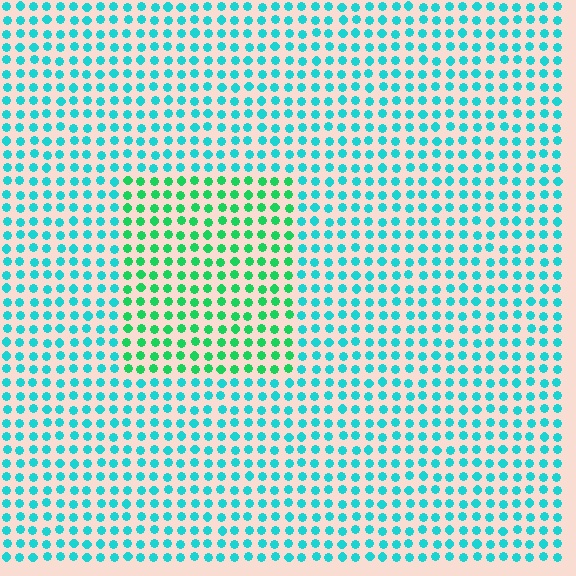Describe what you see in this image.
The image is filled with small cyan elements in a uniform arrangement. A rectangle-shaped region is visible where the elements are tinted to a slightly different hue, forming a subtle color boundary.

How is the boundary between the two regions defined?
The boundary is defined purely by a slight shift in hue (about 38 degrees). Spacing, size, and orientation are identical on both sides.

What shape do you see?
I see a rectangle.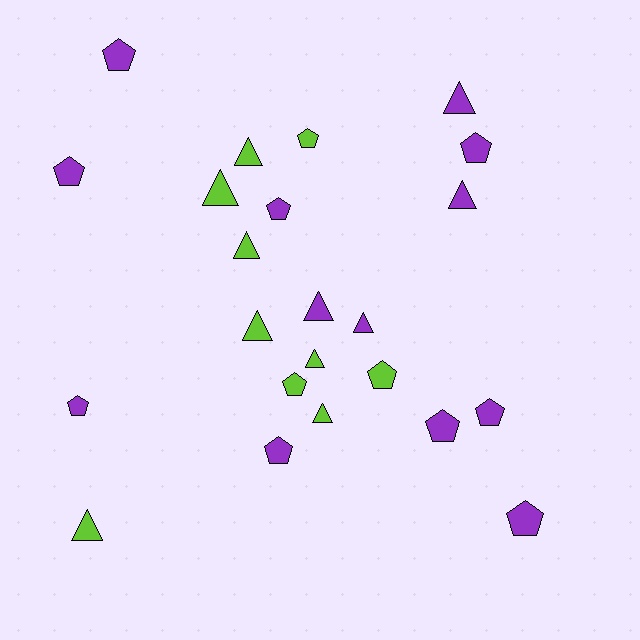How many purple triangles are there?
There are 4 purple triangles.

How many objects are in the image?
There are 23 objects.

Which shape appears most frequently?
Pentagon, with 12 objects.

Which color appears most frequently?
Purple, with 13 objects.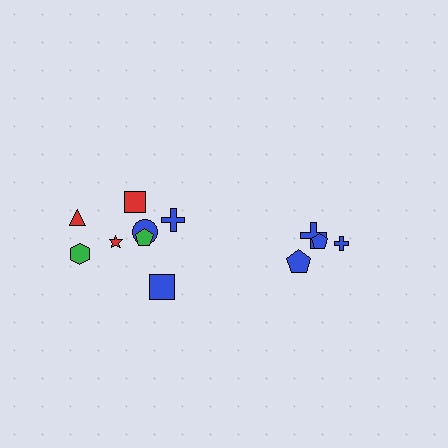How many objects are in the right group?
There are 4 objects.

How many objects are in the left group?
There are 8 objects.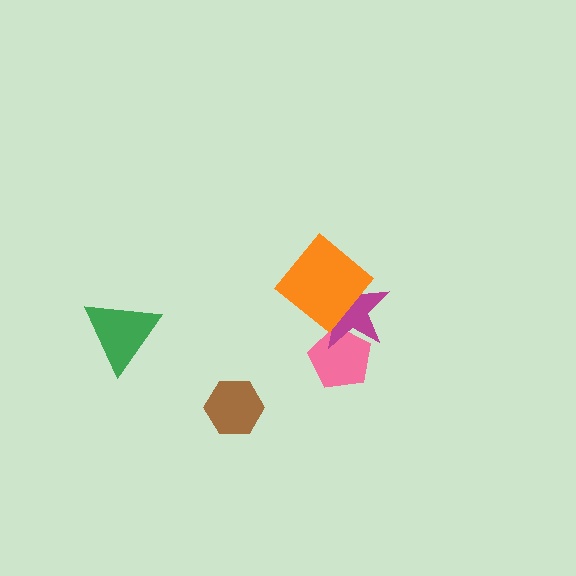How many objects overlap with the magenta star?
2 objects overlap with the magenta star.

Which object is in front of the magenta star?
The orange diamond is in front of the magenta star.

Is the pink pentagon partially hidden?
Yes, it is partially covered by another shape.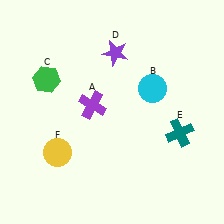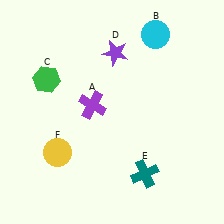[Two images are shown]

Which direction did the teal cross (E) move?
The teal cross (E) moved down.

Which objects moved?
The objects that moved are: the cyan circle (B), the teal cross (E).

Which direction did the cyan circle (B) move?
The cyan circle (B) moved up.